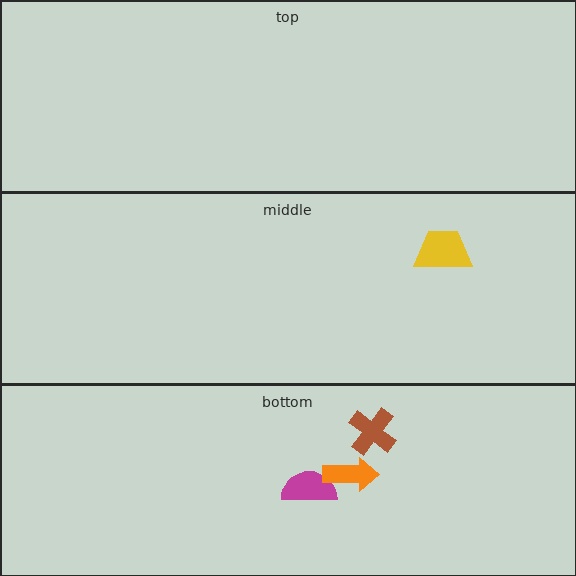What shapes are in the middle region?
The yellow trapezoid.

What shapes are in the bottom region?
The brown cross, the magenta semicircle, the orange arrow.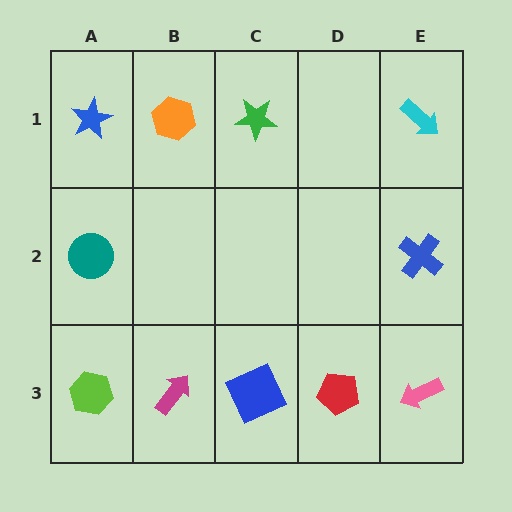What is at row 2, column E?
A blue cross.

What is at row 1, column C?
A green star.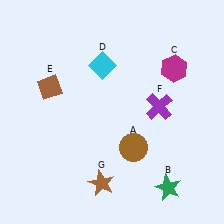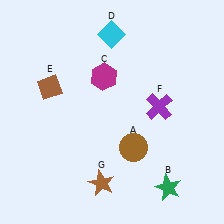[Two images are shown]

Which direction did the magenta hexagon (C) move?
The magenta hexagon (C) moved left.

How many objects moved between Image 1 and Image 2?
2 objects moved between the two images.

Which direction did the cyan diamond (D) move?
The cyan diamond (D) moved up.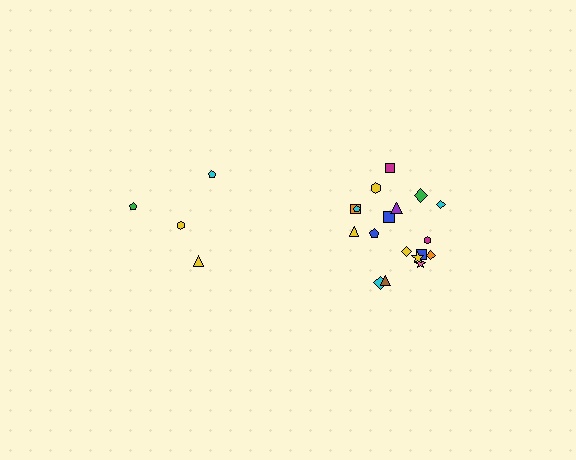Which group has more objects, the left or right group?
The right group.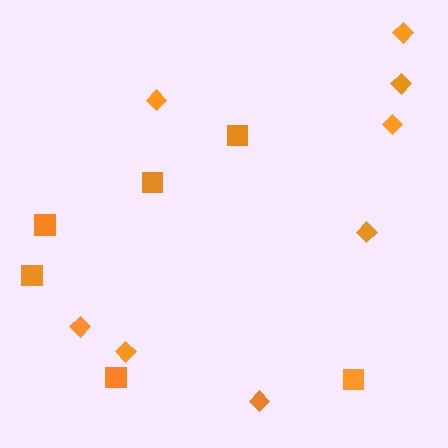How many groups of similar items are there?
There are 2 groups: one group of diamonds (8) and one group of squares (6).